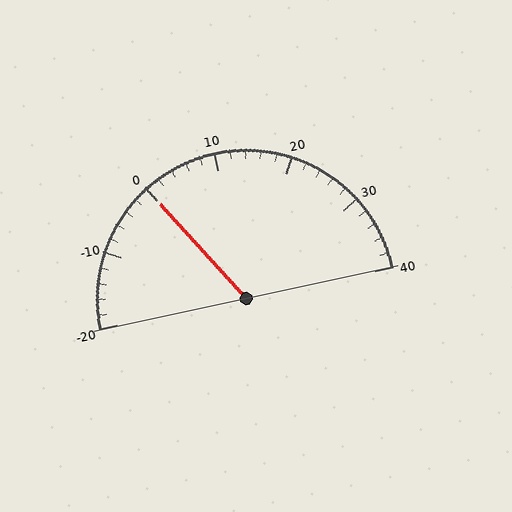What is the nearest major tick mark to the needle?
The nearest major tick mark is 0.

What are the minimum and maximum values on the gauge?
The gauge ranges from -20 to 40.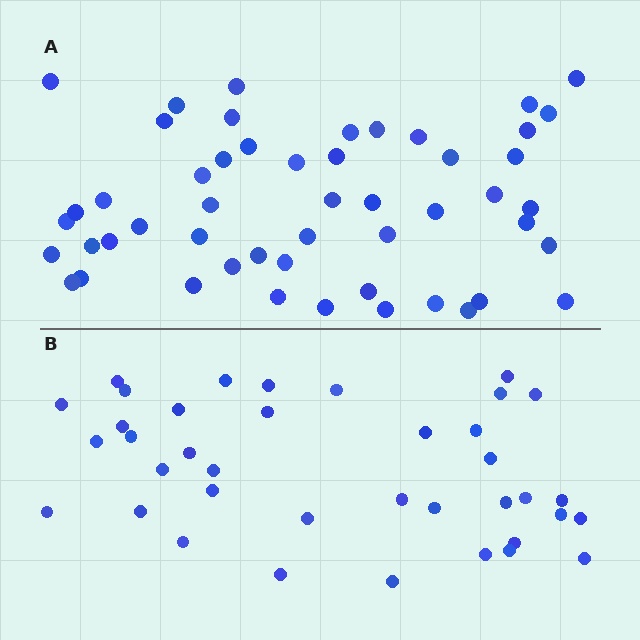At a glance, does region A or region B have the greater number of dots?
Region A (the top region) has more dots.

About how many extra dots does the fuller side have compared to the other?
Region A has approximately 15 more dots than region B.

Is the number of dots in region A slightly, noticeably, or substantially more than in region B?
Region A has noticeably more, but not dramatically so. The ratio is roughly 1.3 to 1.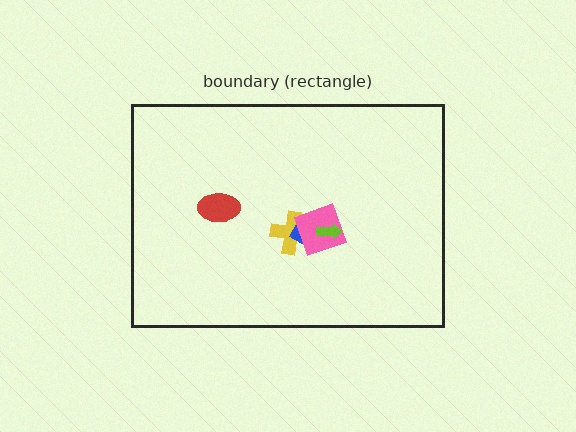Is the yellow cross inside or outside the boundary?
Inside.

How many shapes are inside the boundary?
5 inside, 0 outside.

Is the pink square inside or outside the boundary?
Inside.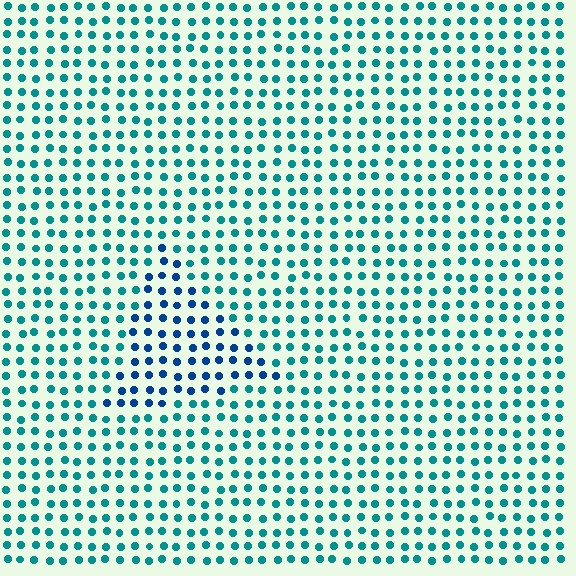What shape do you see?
I see a triangle.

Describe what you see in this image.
The image is filled with small teal elements in a uniform arrangement. A triangle-shaped region is visible where the elements are tinted to a slightly different hue, forming a subtle color boundary.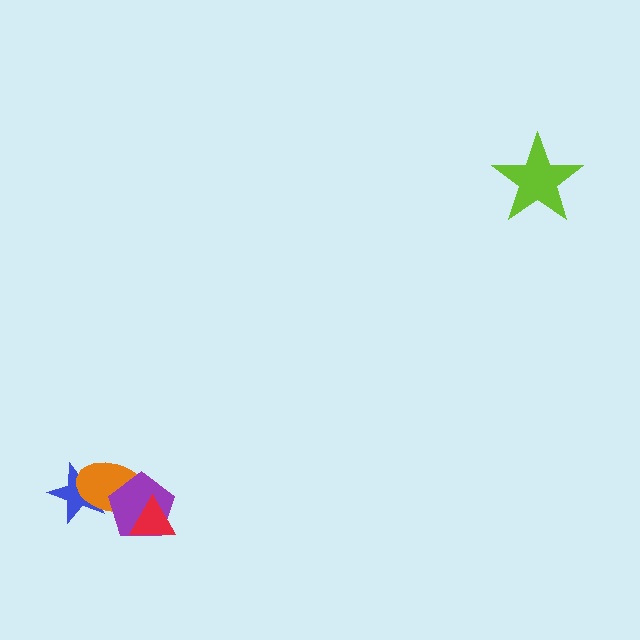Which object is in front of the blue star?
The orange ellipse is in front of the blue star.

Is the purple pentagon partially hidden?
Yes, it is partially covered by another shape.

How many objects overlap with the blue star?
1 object overlaps with the blue star.